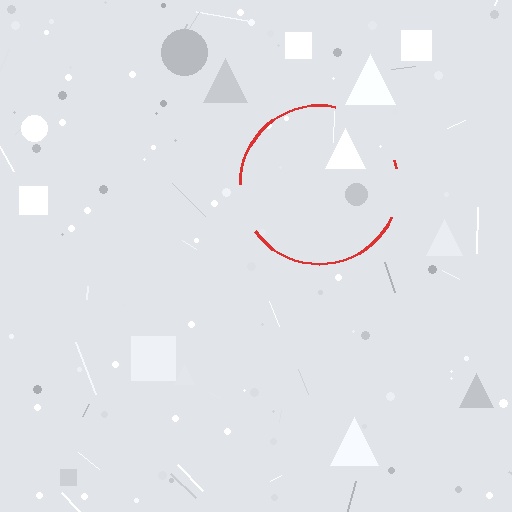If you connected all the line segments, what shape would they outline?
They would outline a circle.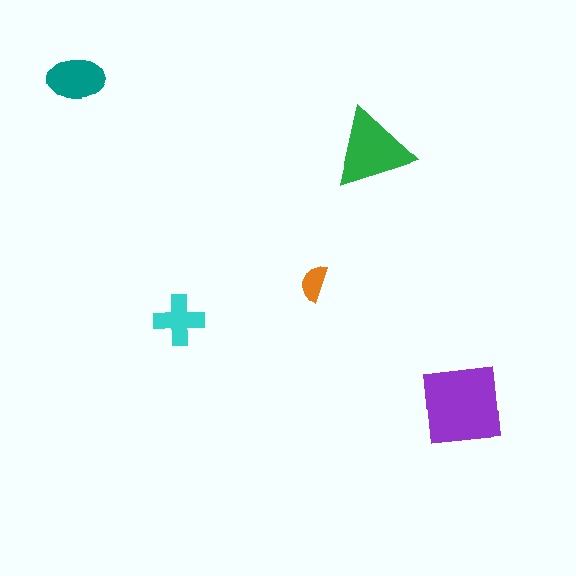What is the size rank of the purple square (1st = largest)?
1st.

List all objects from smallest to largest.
The orange semicircle, the cyan cross, the teal ellipse, the green triangle, the purple square.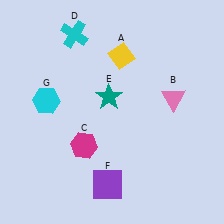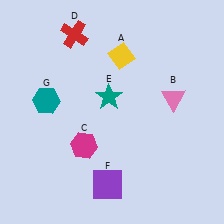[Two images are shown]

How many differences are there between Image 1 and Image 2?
There are 2 differences between the two images.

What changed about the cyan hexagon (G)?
In Image 1, G is cyan. In Image 2, it changed to teal.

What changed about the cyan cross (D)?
In Image 1, D is cyan. In Image 2, it changed to red.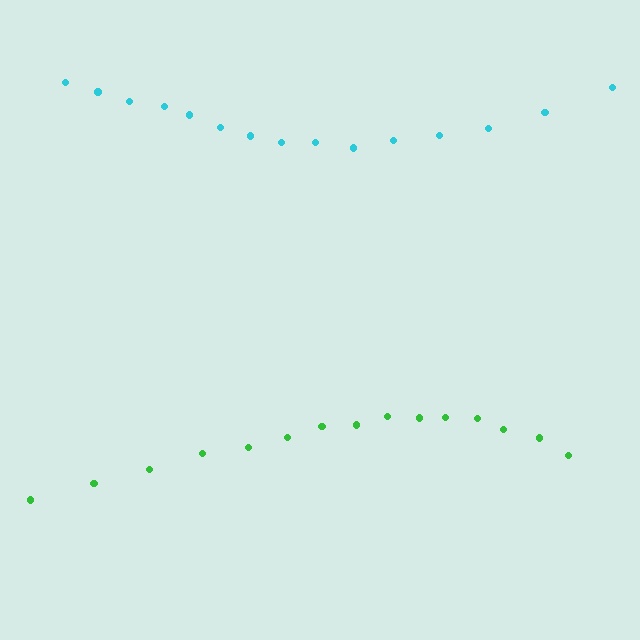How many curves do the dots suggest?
There are 2 distinct paths.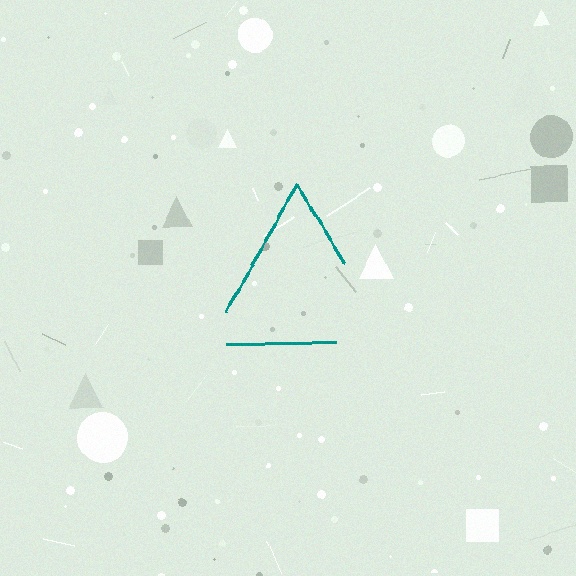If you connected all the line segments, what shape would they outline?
They would outline a triangle.